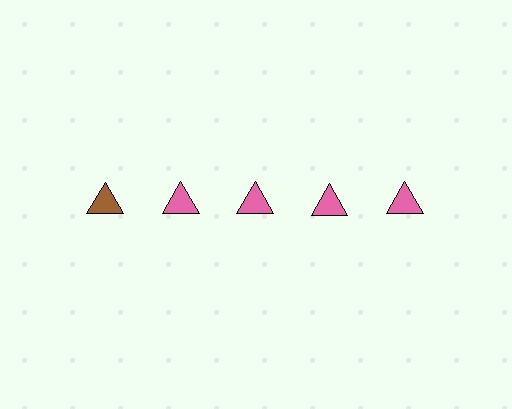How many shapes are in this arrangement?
There are 5 shapes arranged in a grid pattern.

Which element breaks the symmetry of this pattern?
The brown triangle in the top row, leftmost column breaks the symmetry. All other shapes are pink triangles.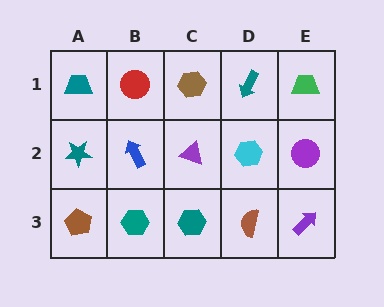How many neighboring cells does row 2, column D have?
4.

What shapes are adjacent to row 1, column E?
A purple circle (row 2, column E), a teal arrow (row 1, column D).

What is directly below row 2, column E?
A purple arrow.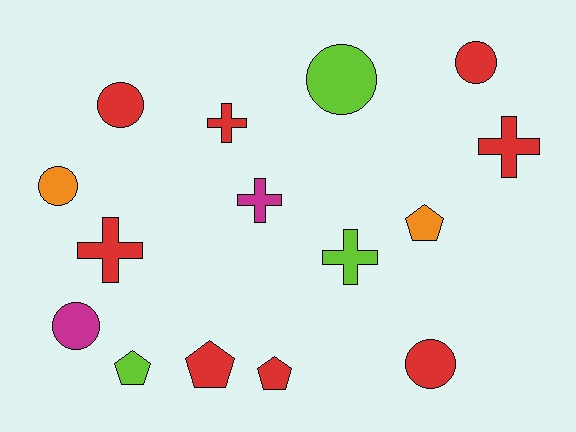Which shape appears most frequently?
Circle, with 6 objects.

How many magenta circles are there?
There is 1 magenta circle.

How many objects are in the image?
There are 15 objects.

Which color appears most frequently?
Red, with 8 objects.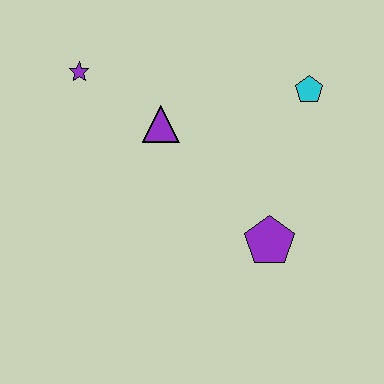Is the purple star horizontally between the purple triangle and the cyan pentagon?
No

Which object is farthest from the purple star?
The purple pentagon is farthest from the purple star.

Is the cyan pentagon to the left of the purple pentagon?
No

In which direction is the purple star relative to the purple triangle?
The purple star is to the left of the purple triangle.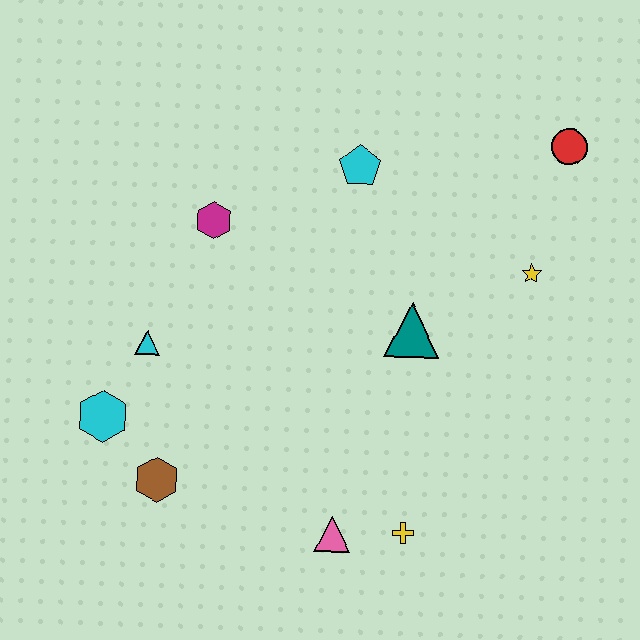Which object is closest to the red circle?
The yellow star is closest to the red circle.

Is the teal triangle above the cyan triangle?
Yes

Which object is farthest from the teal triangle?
The cyan hexagon is farthest from the teal triangle.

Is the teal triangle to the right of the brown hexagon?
Yes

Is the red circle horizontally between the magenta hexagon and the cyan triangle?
No